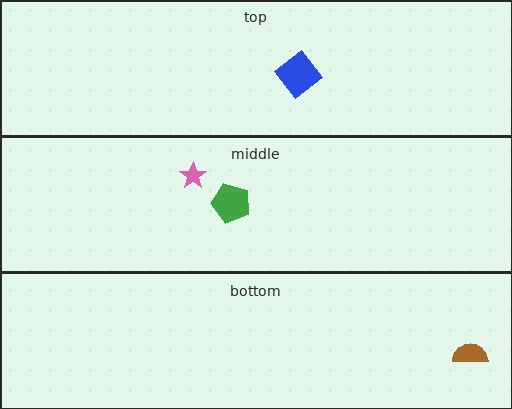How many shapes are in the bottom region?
1.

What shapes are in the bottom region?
The brown semicircle.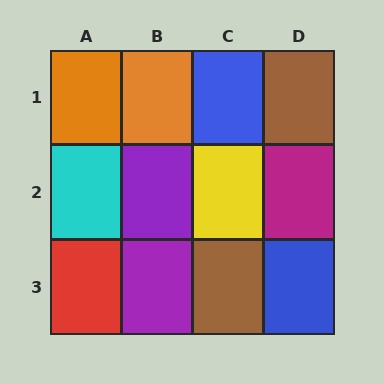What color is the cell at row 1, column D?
Brown.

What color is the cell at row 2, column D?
Magenta.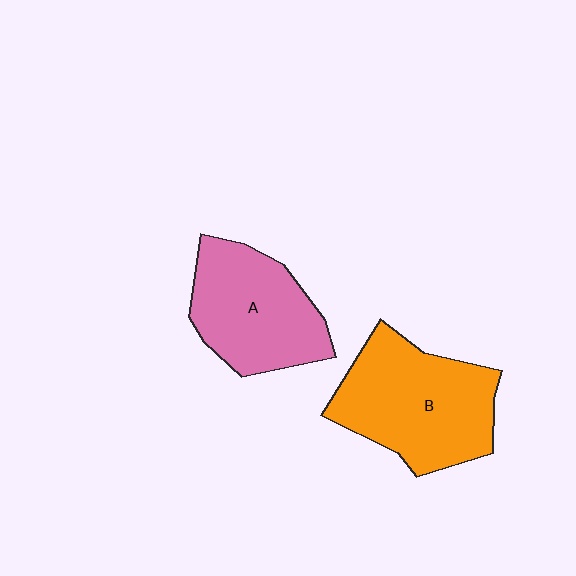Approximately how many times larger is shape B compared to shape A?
Approximately 1.2 times.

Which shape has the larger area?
Shape B (orange).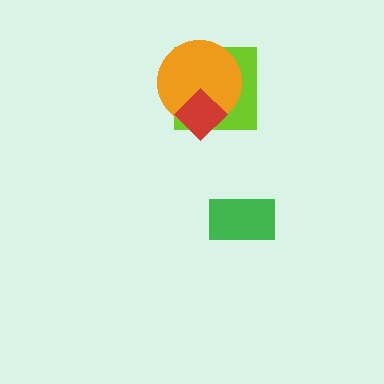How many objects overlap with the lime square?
2 objects overlap with the lime square.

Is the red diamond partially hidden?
No, no other shape covers it.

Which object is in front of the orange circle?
The red diamond is in front of the orange circle.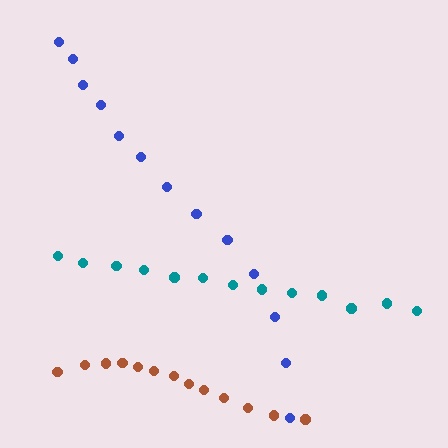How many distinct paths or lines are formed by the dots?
There are 3 distinct paths.